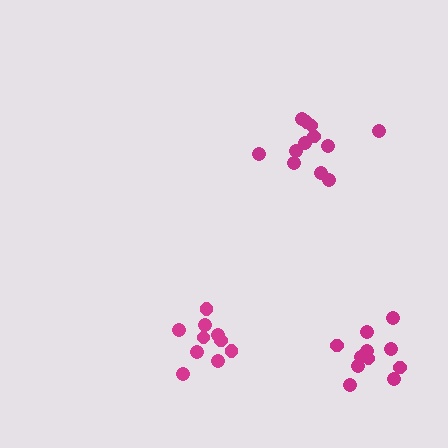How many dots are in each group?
Group 1: 10 dots, Group 2: 11 dots, Group 3: 12 dots (33 total).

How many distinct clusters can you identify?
There are 3 distinct clusters.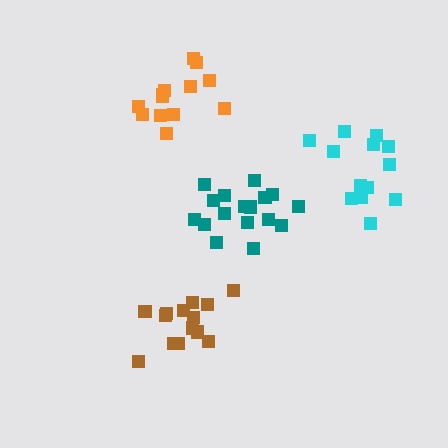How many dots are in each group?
Group 1: 13 dots, Group 2: 14 dots, Group 3: 13 dots, Group 4: 18 dots (58 total).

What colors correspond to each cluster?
The clusters are colored: orange, brown, cyan, teal.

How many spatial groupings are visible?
There are 4 spatial groupings.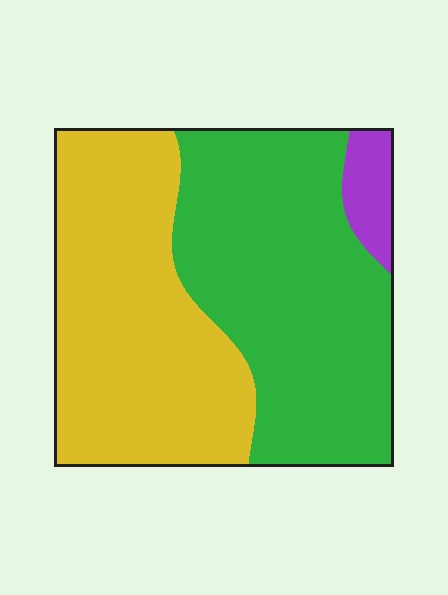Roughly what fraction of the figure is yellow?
Yellow covers roughly 45% of the figure.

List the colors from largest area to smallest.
From largest to smallest: green, yellow, purple.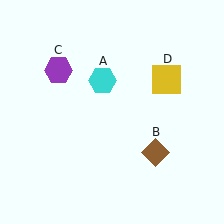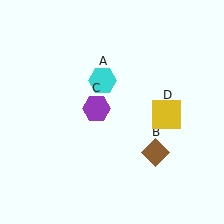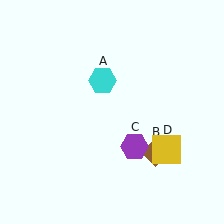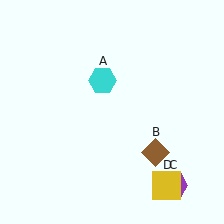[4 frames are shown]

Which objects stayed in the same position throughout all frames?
Cyan hexagon (object A) and brown diamond (object B) remained stationary.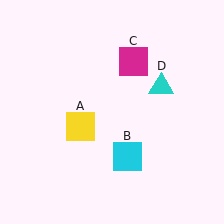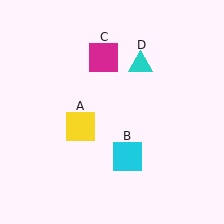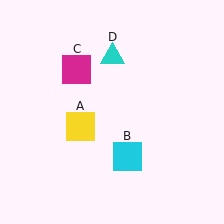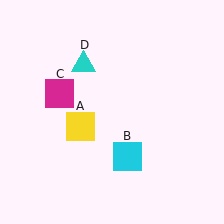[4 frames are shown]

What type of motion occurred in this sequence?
The magenta square (object C), cyan triangle (object D) rotated counterclockwise around the center of the scene.